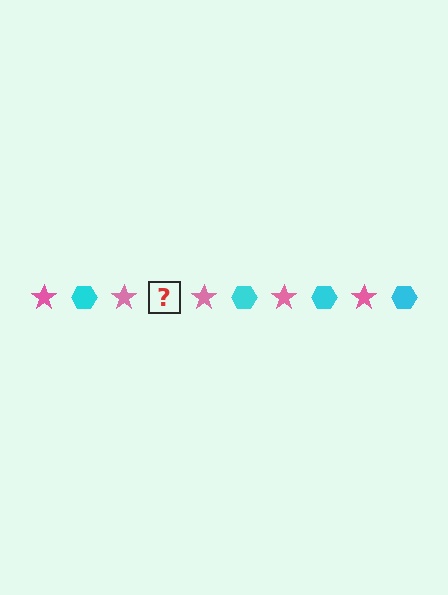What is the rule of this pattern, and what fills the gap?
The rule is that the pattern alternates between pink star and cyan hexagon. The gap should be filled with a cyan hexagon.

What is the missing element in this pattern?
The missing element is a cyan hexagon.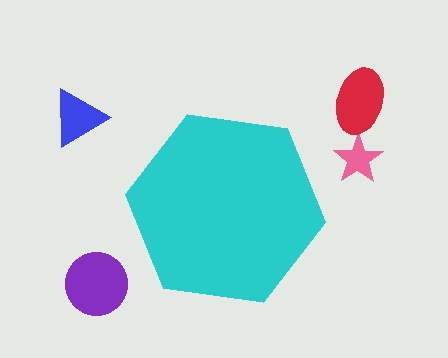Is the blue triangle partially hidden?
No, the blue triangle is fully visible.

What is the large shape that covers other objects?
A cyan hexagon.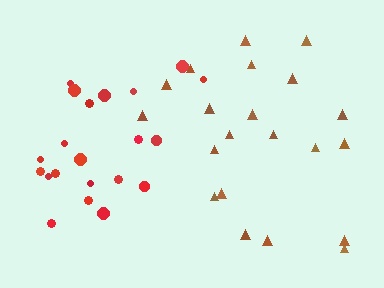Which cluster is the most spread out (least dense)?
Brown.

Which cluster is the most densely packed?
Red.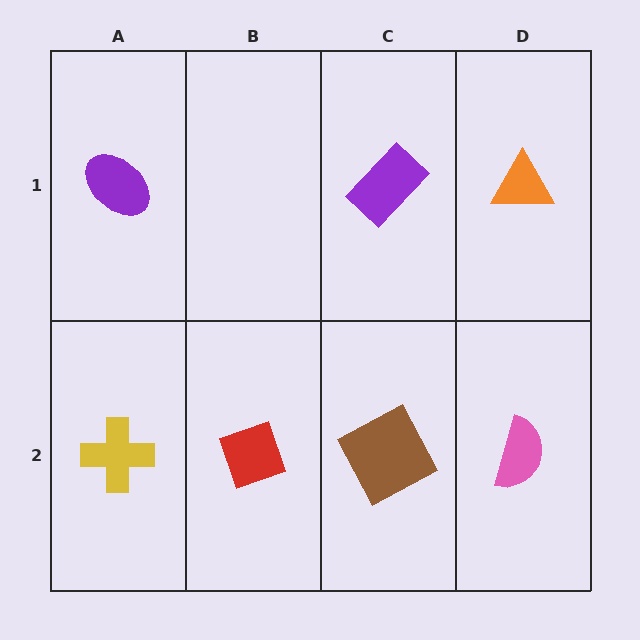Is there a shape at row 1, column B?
No, that cell is empty.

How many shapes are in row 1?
3 shapes.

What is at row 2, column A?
A yellow cross.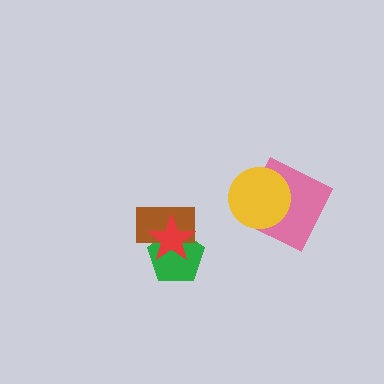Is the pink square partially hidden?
Yes, it is partially covered by another shape.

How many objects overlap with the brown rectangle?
2 objects overlap with the brown rectangle.